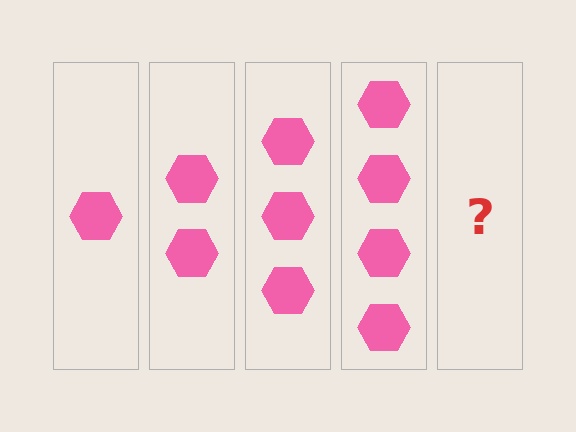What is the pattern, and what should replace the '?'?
The pattern is that each step adds one more hexagon. The '?' should be 5 hexagons.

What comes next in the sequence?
The next element should be 5 hexagons.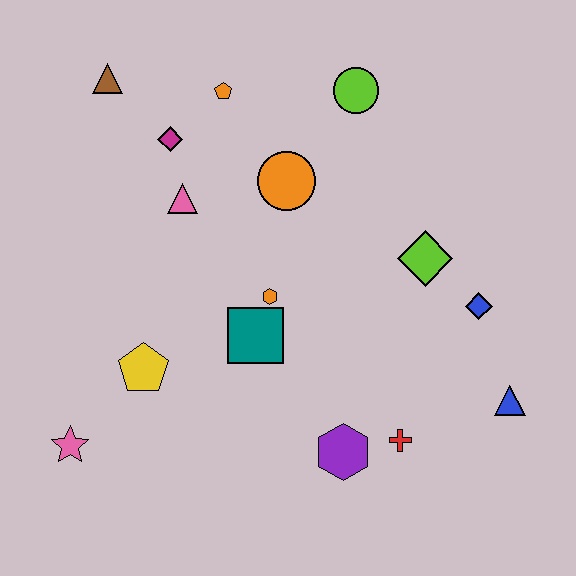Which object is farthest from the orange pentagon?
The blue triangle is farthest from the orange pentagon.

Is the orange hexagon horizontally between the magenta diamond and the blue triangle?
Yes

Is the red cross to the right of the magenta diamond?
Yes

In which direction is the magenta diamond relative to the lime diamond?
The magenta diamond is to the left of the lime diamond.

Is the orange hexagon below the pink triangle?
Yes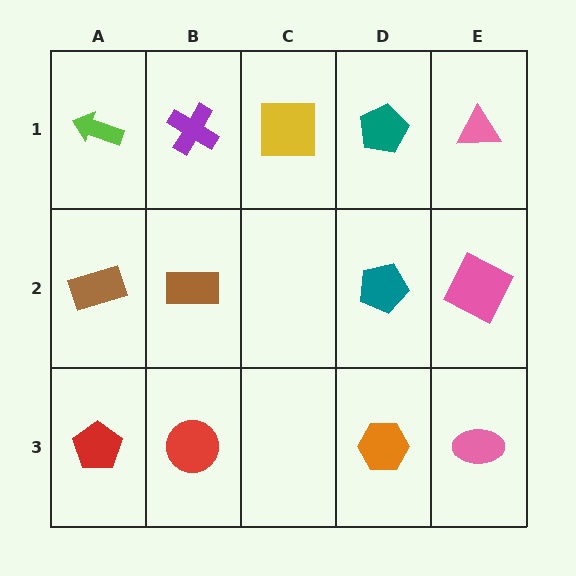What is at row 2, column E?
A pink square.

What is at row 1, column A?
A lime arrow.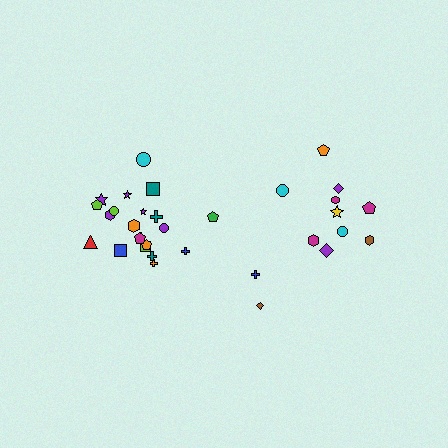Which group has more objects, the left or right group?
The left group.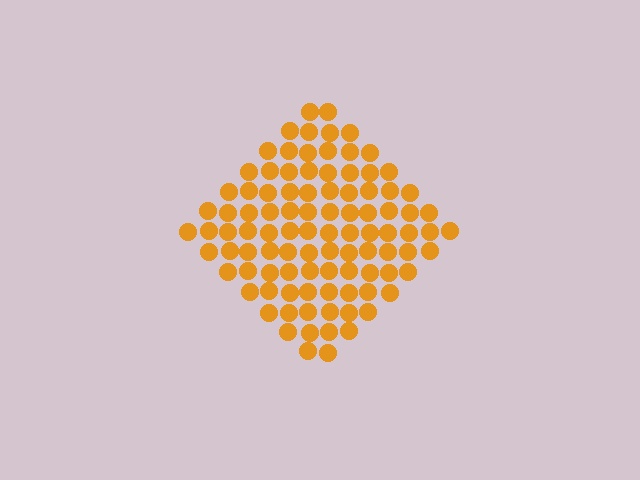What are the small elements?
The small elements are circles.